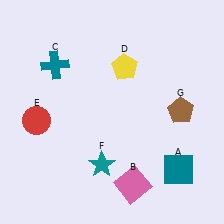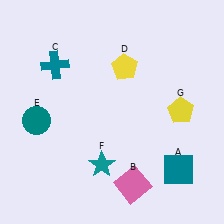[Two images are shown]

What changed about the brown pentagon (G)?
In Image 1, G is brown. In Image 2, it changed to yellow.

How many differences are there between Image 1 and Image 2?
There are 2 differences between the two images.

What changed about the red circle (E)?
In Image 1, E is red. In Image 2, it changed to teal.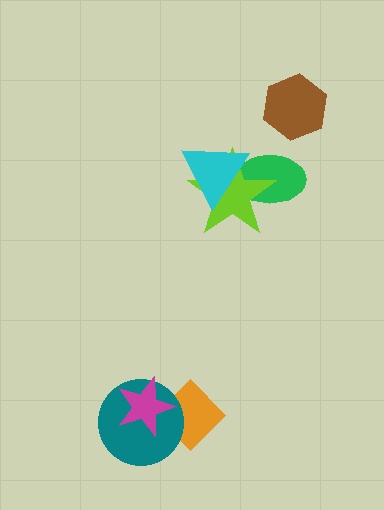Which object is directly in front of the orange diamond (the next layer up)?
The teal circle is directly in front of the orange diamond.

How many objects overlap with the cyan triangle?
2 objects overlap with the cyan triangle.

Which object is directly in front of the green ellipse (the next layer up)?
The lime star is directly in front of the green ellipse.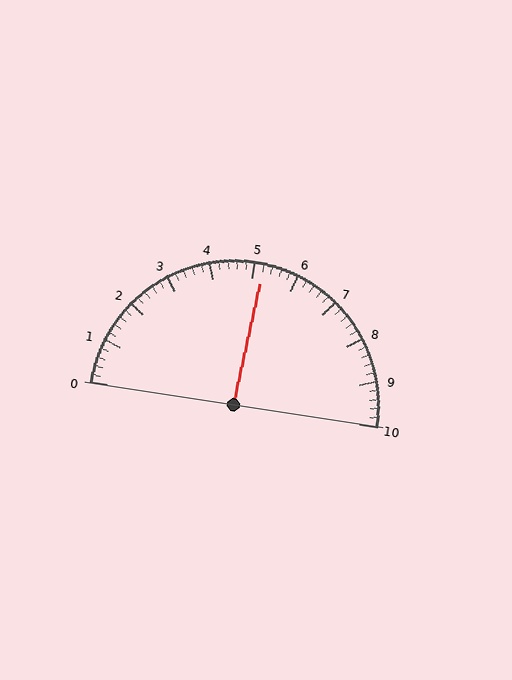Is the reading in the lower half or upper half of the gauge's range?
The reading is in the upper half of the range (0 to 10).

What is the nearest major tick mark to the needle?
The nearest major tick mark is 5.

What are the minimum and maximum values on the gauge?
The gauge ranges from 0 to 10.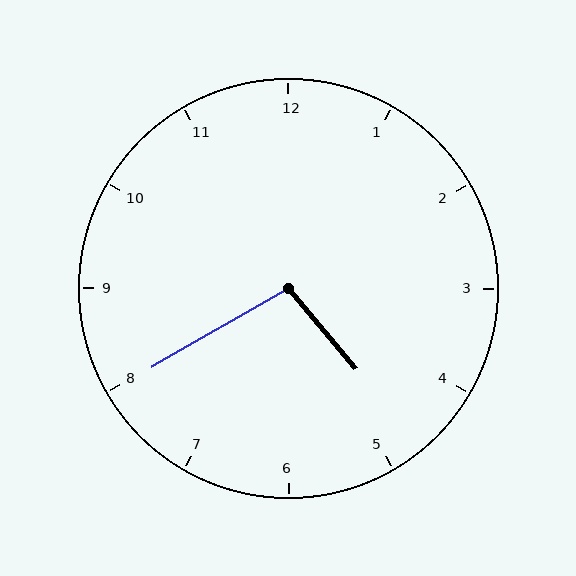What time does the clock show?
4:40.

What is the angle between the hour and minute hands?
Approximately 100 degrees.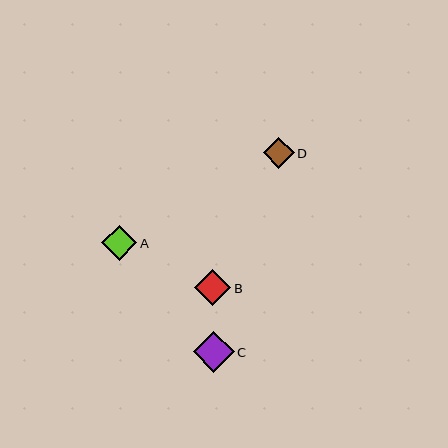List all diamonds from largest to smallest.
From largest to smallest: C, B, A, D.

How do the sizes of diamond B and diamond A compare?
Diamond B and diamond A are approximately the same size.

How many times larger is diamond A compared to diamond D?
Diamond A is approximately 1.1 times the size of diamond D.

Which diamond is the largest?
Diamond C is the largest with a size of approximately 41 pixels.